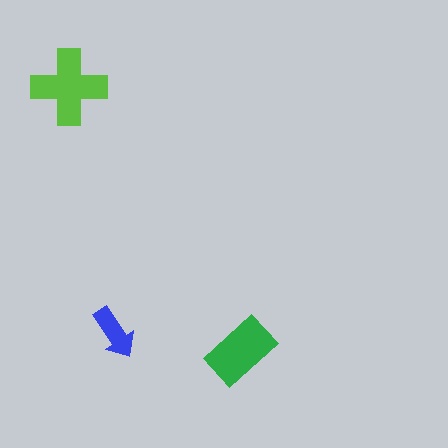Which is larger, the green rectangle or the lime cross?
The lime cross.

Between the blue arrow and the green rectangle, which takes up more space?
The green rectangle.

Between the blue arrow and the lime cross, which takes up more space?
The lime cross.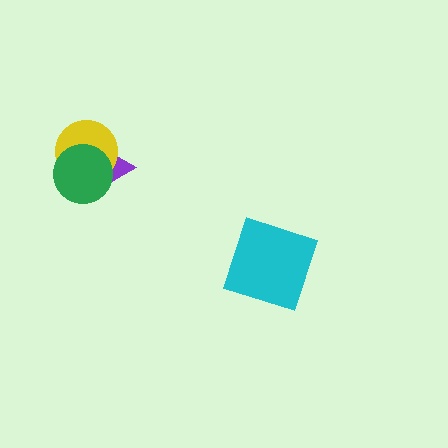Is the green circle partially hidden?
No, no other shape covers it.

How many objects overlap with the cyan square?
0 objects overlap with the cyan square.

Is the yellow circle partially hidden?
Yes, it is partially covered by another shape.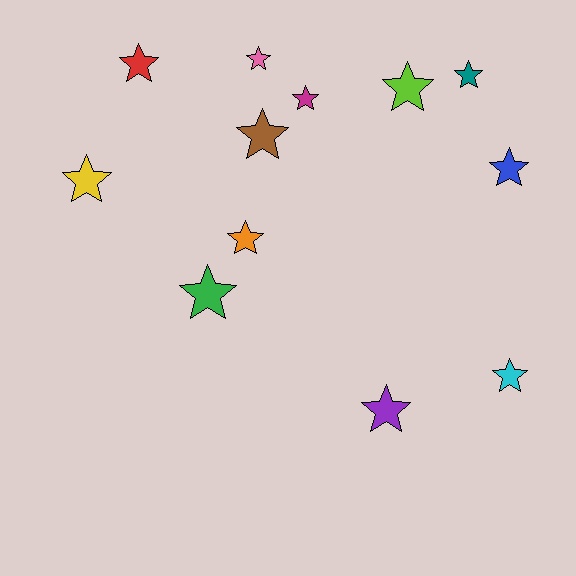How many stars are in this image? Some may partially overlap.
There are 12 stars.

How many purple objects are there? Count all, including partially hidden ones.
There is 1 purple object.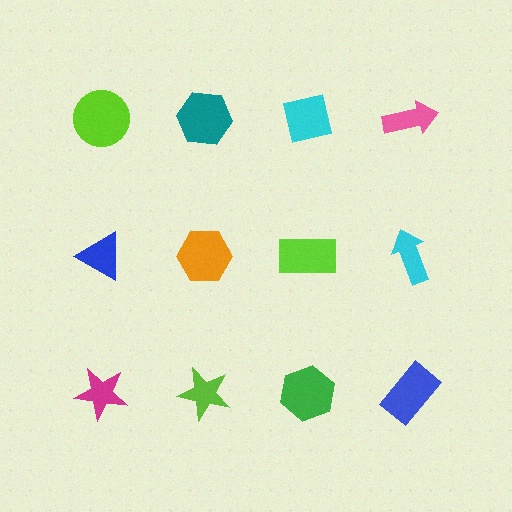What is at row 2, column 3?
A lime rectangle.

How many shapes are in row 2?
4 shapes.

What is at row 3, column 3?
A green hexagon.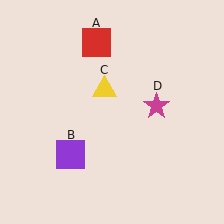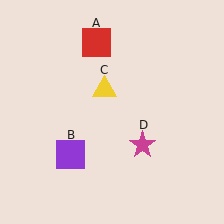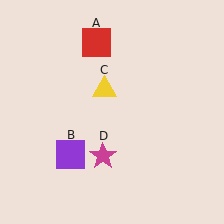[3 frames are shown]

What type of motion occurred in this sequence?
The magenta star (object D) rotated clockwise around the center of the scene.